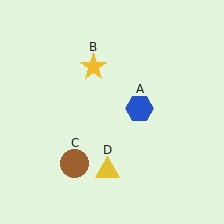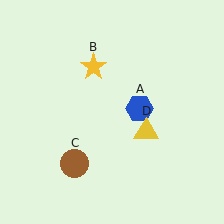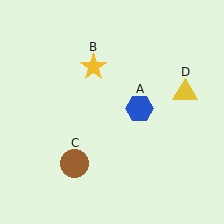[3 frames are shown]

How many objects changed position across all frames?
1 object changed position: yellow triangle (object D).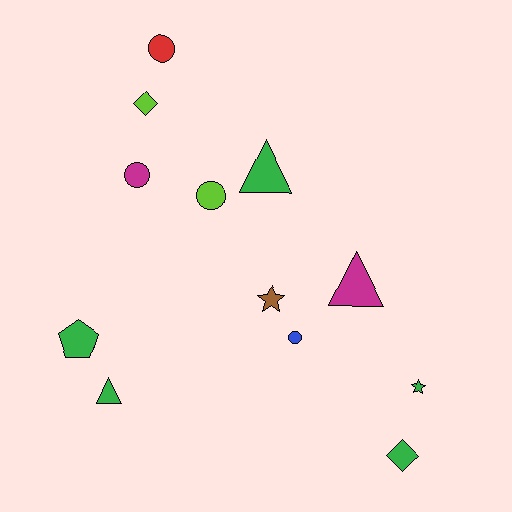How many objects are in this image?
There are 12 objects.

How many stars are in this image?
There are 2 stars.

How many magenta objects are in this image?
There are 2 magenta objects.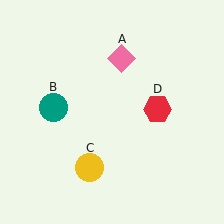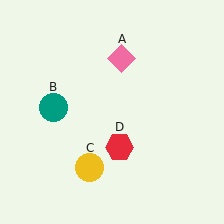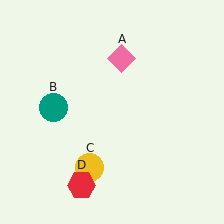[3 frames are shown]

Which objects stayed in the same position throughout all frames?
Pink diamond (object A) and teal circle (object B) and yellow circle (object C) remained stationary.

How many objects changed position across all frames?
1 object changed position: red hexagon (object D).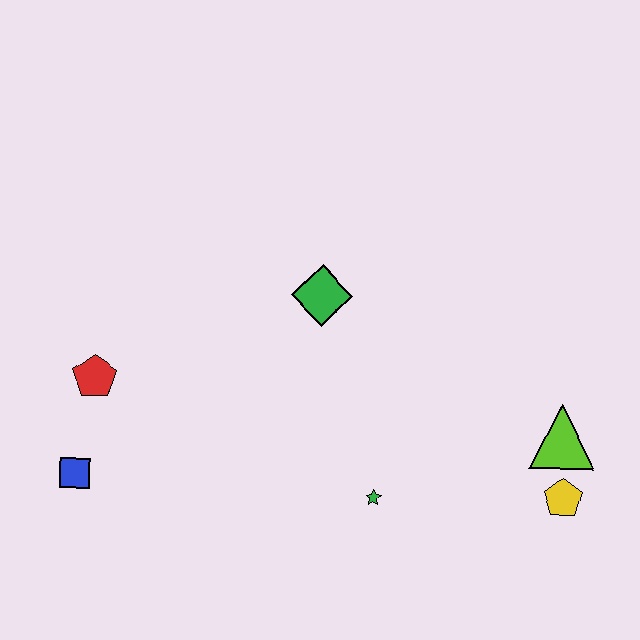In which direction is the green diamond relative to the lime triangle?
The green diamond is to the left of the lime triangle.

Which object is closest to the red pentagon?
The blue square is closest to the red pentagon.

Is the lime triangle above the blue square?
Yes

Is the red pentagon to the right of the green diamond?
No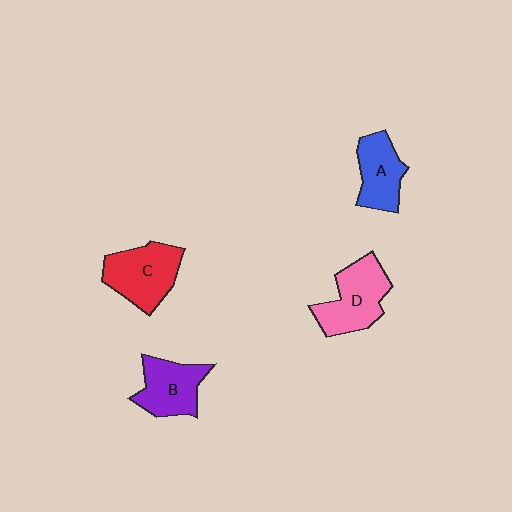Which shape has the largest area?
Shape D (pink).